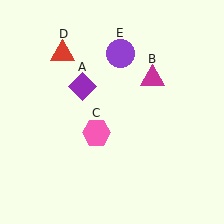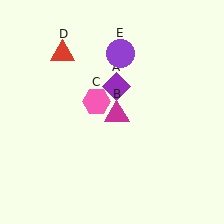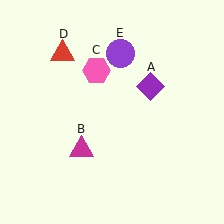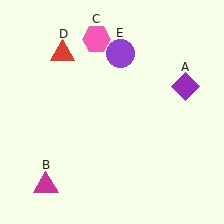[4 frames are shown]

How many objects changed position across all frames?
3 objects changed position: purple diamond (object A), magenta triangle (object B), pink hexagon (object C).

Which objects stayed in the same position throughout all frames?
Red triangle (object D) and purple circle (object E) remained stationary.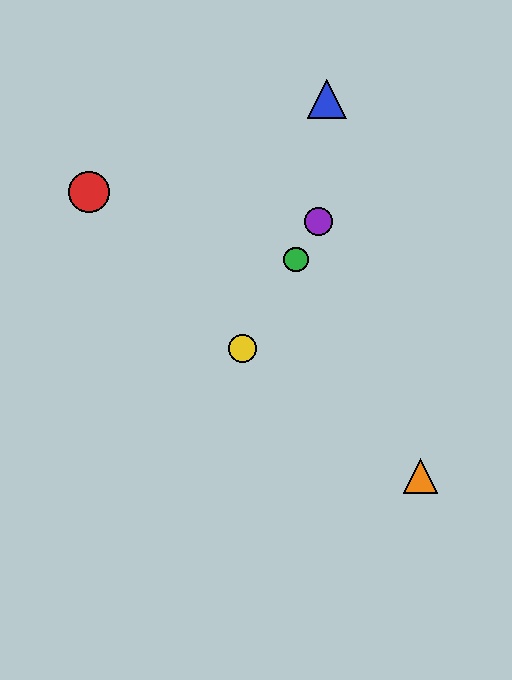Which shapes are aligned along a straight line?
The green circle, the yellow circle, the purple circle are aligned along a straight line.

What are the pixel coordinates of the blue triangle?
The blue triangle is at (327, 99).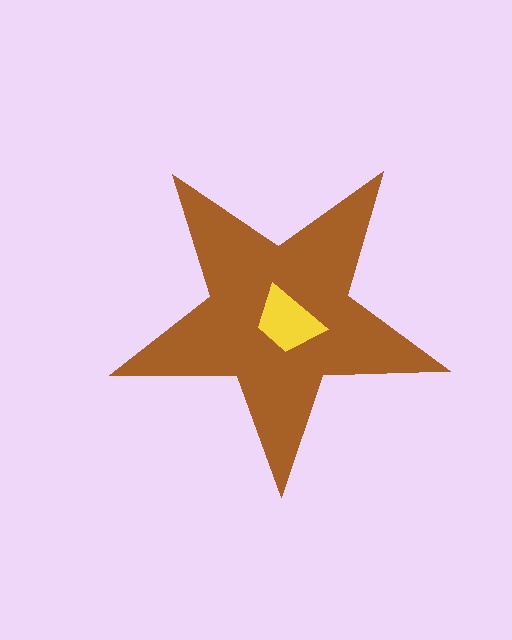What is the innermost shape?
The yellow trapezoid.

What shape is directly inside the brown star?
The yellow trapezoid.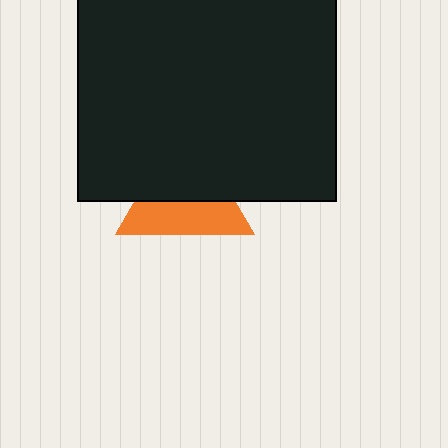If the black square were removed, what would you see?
You would see the complete orange triangle.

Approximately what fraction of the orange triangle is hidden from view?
Roughly 52% of the orange triangle is hidden behind the black square.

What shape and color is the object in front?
The object in front is a black square.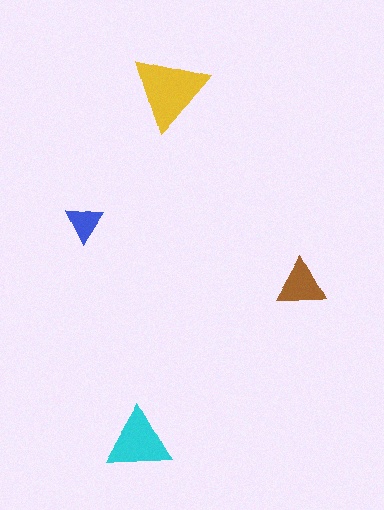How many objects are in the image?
There are 4 objects in the image.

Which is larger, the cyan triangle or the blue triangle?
The cyan one.